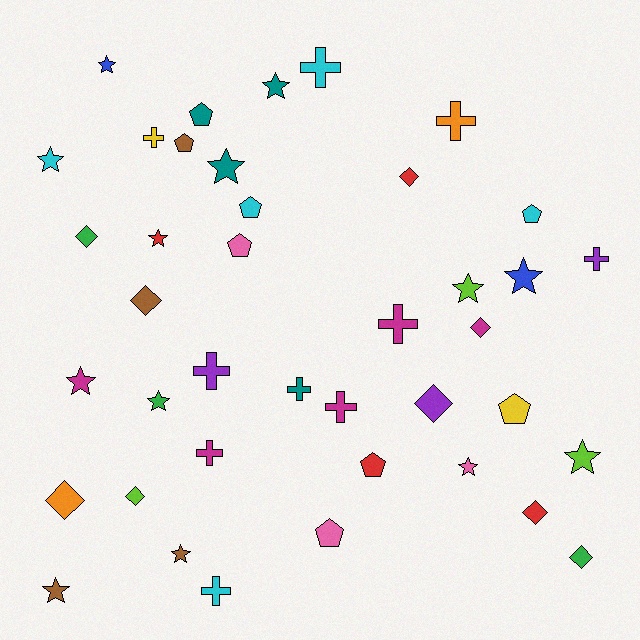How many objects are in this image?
There are 40 objects.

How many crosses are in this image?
There are 10 crosses.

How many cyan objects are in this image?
There are 5 cyan objects.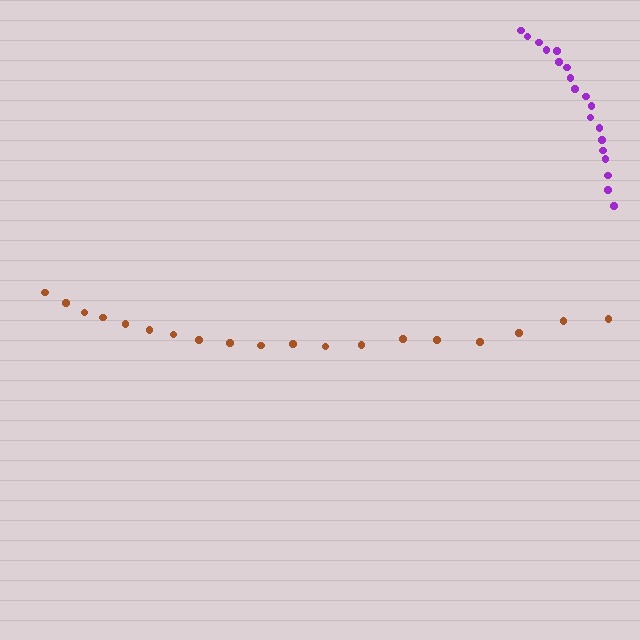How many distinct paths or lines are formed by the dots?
There are 2 distinct paths.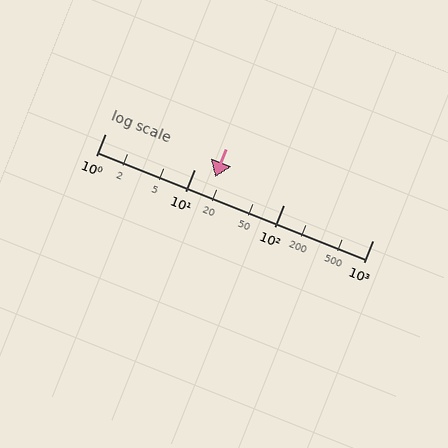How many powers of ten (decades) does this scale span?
The scale spans 3 decades, from 1 to 1000.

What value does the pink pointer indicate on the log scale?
The pointer indicates approximately 17.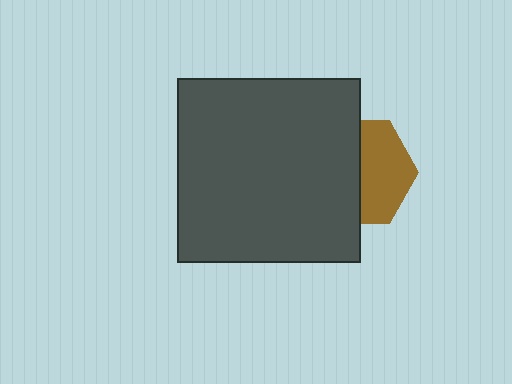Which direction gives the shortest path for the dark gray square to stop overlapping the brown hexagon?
Moving left gives the shortest separation.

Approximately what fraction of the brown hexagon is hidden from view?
Roughly 52% of the brown hexagon is hidden behind the dark gray square.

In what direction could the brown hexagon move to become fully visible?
The brown hexagon could move right. That would shift it out from behind the dark gray square entirely.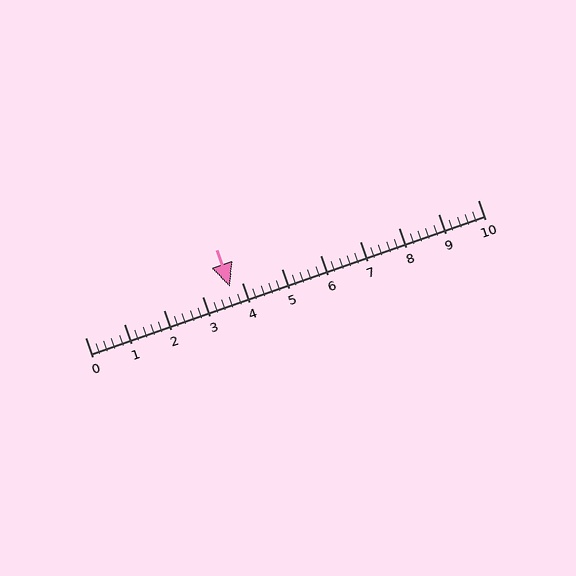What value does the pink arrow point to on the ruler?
The pink arrow points to approximately 3.7.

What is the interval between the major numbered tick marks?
The major tick marks are spaced 1 units apart.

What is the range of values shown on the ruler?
The ruler shows values from 0 to 10.